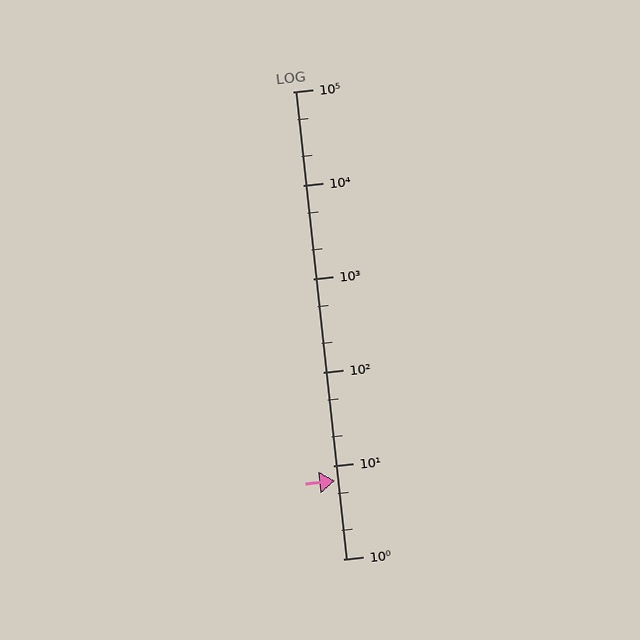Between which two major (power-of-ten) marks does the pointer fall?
The pointer is between 1 and 10.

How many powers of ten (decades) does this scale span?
The scale spans 5 decades, from 1 to 100000.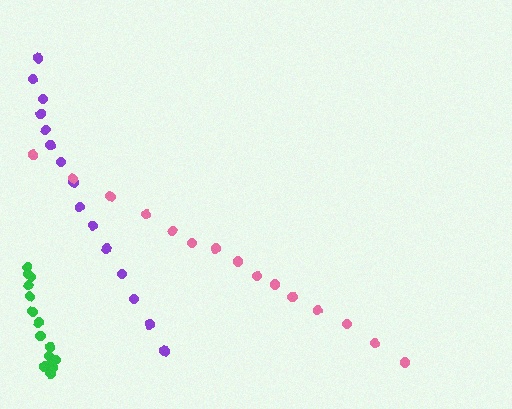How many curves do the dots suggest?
There are 3 distinct paths.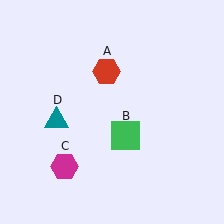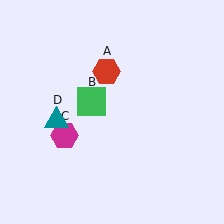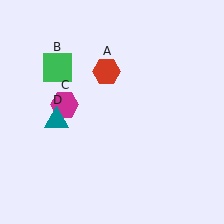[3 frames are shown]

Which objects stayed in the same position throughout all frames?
Red hexagon (object A) and teal triangle (object D) remained stationary.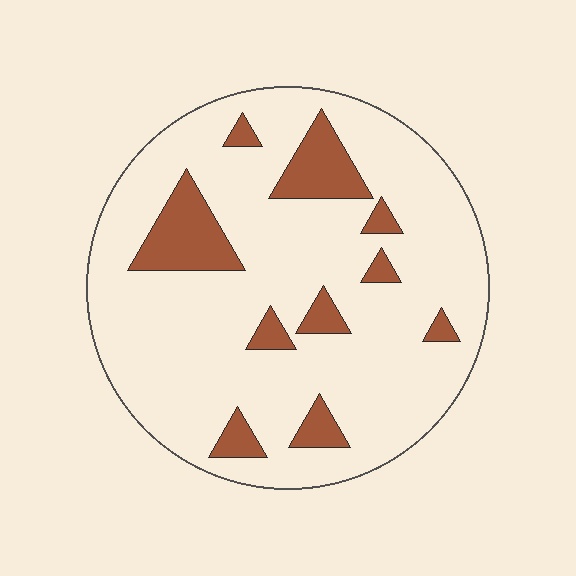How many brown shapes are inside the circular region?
10.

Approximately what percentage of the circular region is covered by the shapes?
Approximately 15%.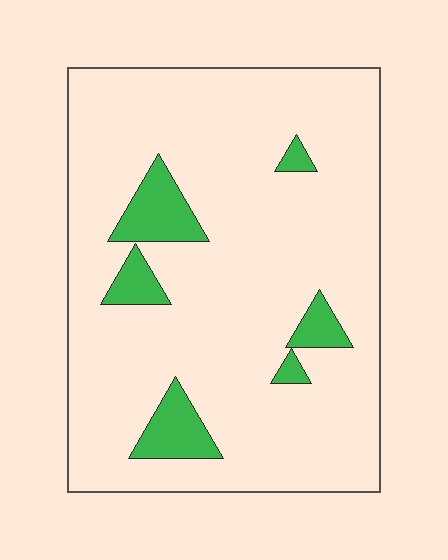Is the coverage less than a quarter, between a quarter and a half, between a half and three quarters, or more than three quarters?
Less than a quarter.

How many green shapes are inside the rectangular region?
6.